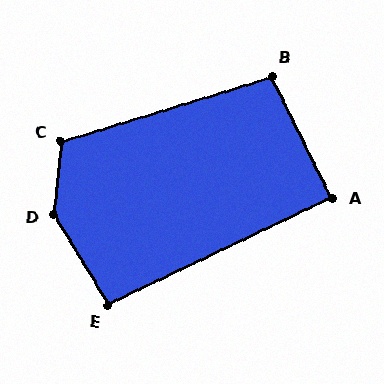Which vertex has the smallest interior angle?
A, at approximately 89 degrees.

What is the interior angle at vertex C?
Approximately 113 degrees (obtuse).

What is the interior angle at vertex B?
Approximately 99 degrees (obtuse).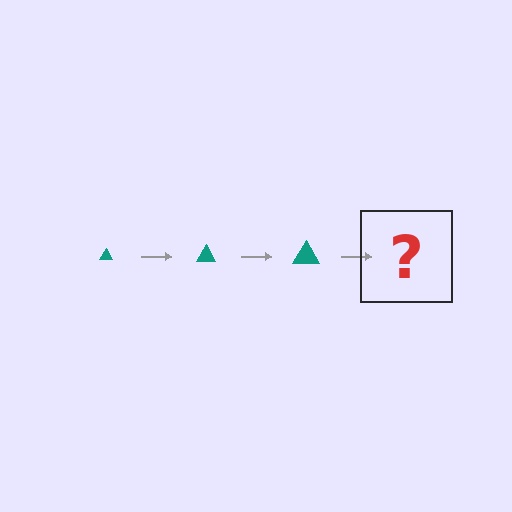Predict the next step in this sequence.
The next step is a teal triangle, larger than the previous one.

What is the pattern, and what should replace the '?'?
The pattern is that the triangle gets progressively larger each step. The '?' should be a teal triangle, larger than the previous one.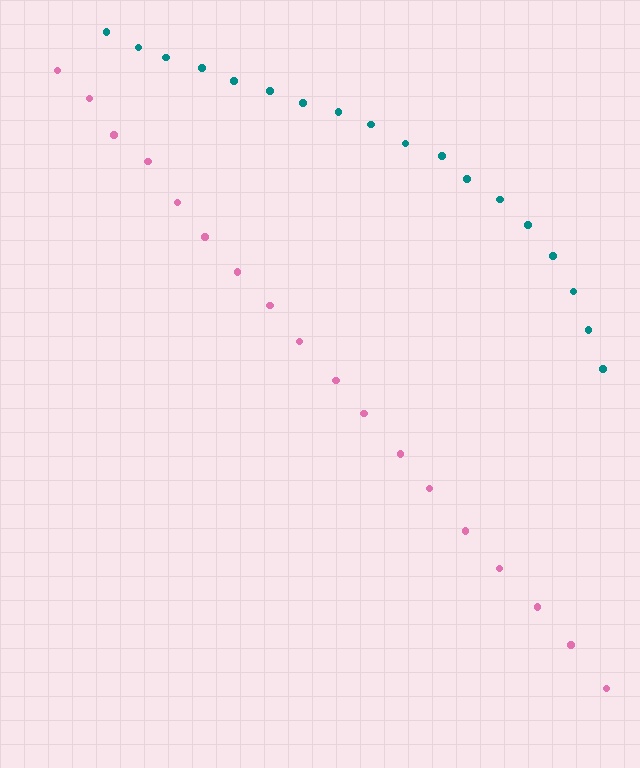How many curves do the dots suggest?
There are 2 distinct paths.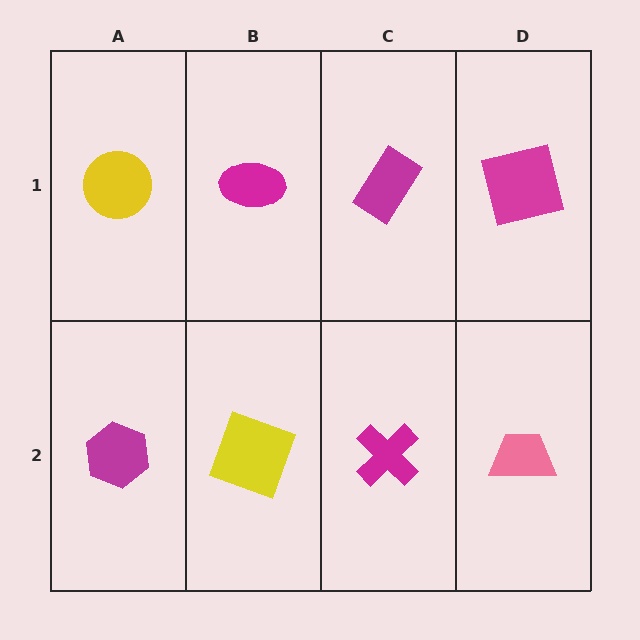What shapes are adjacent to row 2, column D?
A magenta square (row 1, column D), a magenta cross (row 2, column C).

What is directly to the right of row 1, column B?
A magenta rectangle.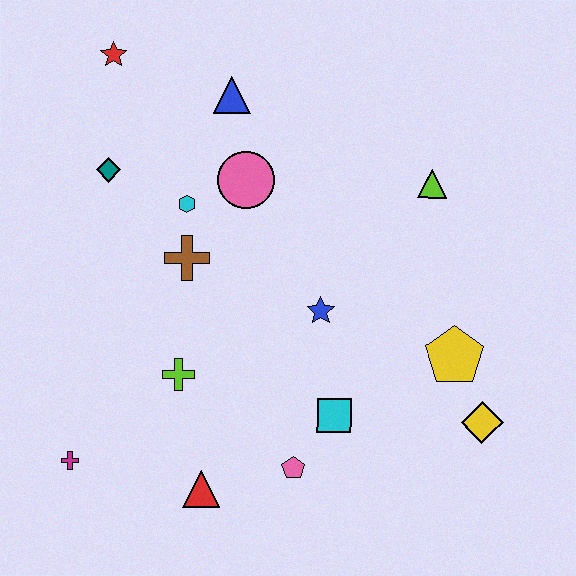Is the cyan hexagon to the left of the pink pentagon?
Yes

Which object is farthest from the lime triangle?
The magenta cross is farthest from the lime triangle.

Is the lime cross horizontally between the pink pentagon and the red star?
Yes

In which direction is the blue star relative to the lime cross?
The blue star is to the right of the lime cross.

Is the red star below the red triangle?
No